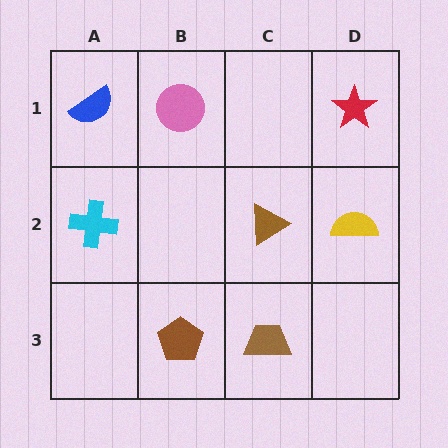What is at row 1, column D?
A red star.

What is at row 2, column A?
A cyan cross.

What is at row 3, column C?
A brown trapezoid.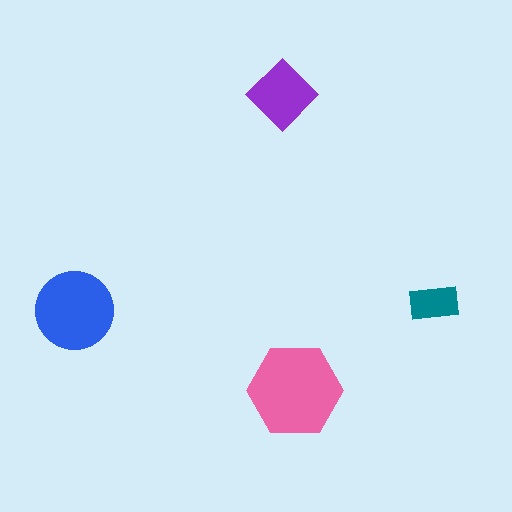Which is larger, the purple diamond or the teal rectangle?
The purple diamond.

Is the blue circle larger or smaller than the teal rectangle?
Larger.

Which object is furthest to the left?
The blue circle is leftmost.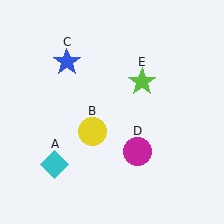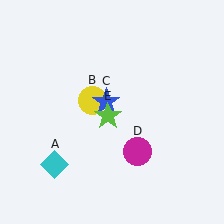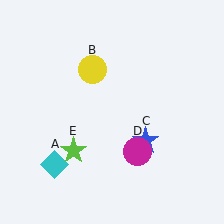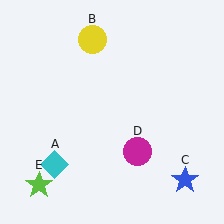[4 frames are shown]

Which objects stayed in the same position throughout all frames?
Cyan diamond (object A) and magenta circle (object D) remained stationary.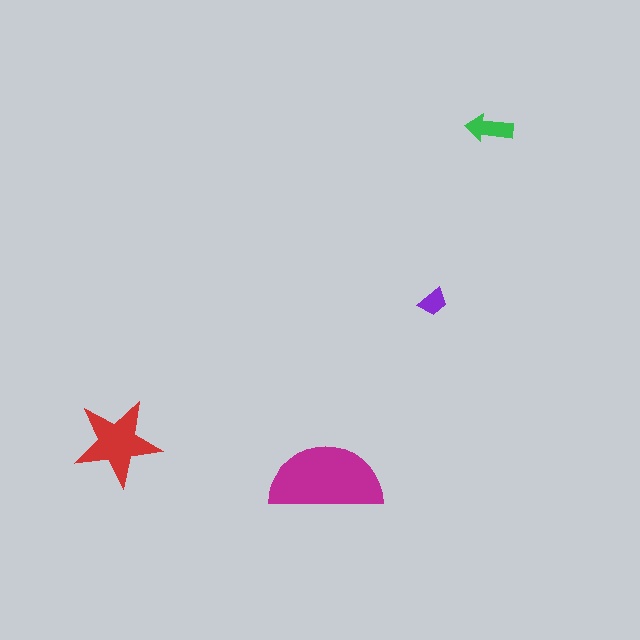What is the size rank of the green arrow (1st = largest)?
3rd.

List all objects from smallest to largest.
The purple trapezoid, the green arrow, the red star, the magenta semicircle.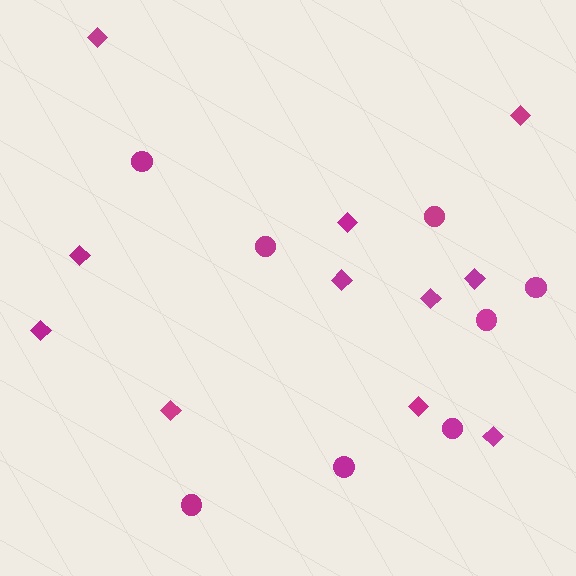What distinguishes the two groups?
There are 2 groups: one group of diamonds (11) and one group of circles (8).